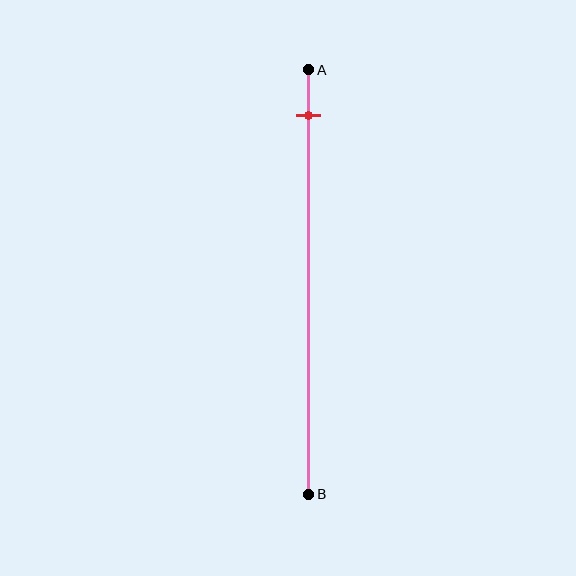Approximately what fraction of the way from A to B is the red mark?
The red mark is approximately 10% of the way from A to B.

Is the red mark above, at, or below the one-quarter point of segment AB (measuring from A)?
The red mark is above the one-quarter point of segment AB.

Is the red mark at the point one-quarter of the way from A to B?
No, the mark is at about 10% from A, not at the 25% one-quarter point.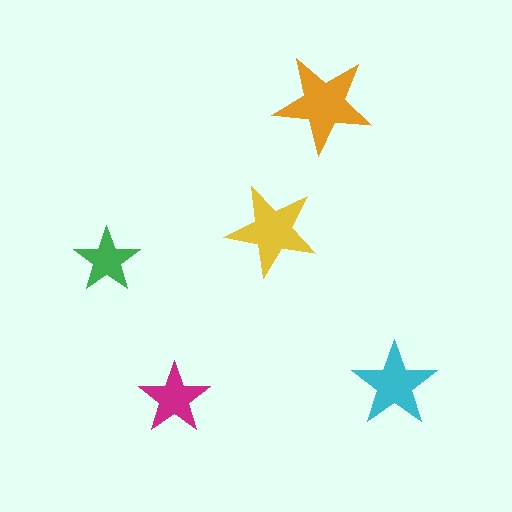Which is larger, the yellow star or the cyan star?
The yellow one.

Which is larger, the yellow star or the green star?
The yellow one.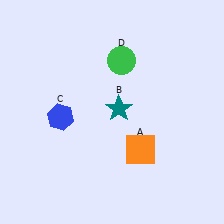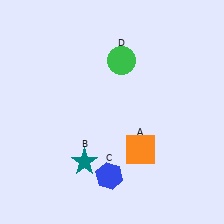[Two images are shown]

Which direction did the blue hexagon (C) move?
The blue hexagon (C) moved down.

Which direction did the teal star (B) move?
The teal star (B) moved down.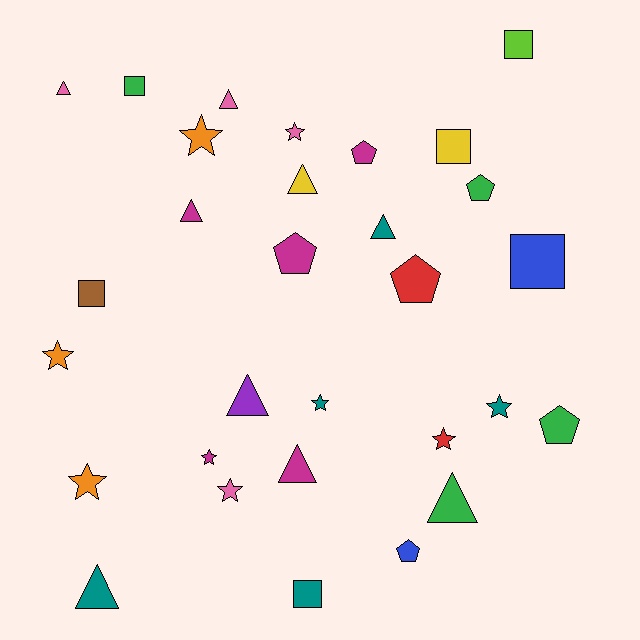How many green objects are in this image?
There are 4 green objects.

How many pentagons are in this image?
There are 6 pentagons.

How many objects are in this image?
There are 30 objects.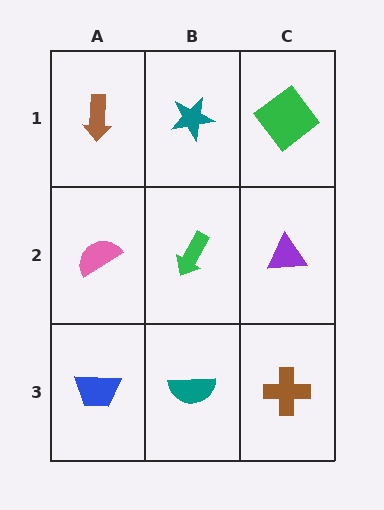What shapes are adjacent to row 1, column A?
A pink semicircle (row 2, column A), a teal star (row 1, column B).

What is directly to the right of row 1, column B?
A green diamond.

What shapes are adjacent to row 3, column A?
A pink semicircle (row 2, column A), a teal semicircle (row 3, column B).